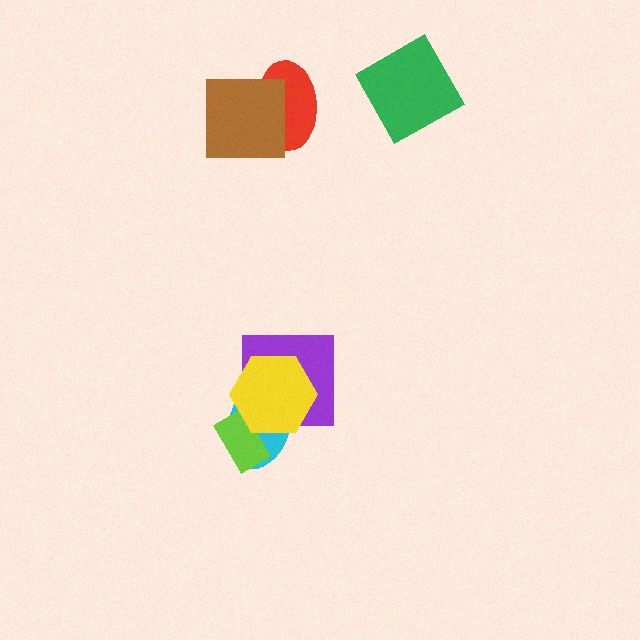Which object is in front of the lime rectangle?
The yellow hexagon is in front of the lime rectangle.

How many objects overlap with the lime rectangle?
2 objects overlap with the lime rectangle.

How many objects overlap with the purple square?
2 objects overlap with the purple square.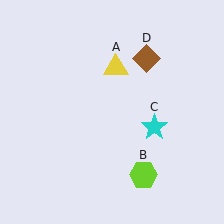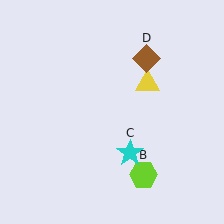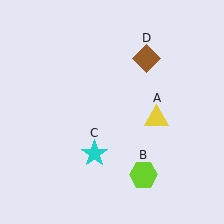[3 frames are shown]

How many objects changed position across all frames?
2 objects changed position: yellow triangle (object A), cyan star (object C).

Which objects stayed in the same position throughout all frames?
Lime hexagon (object B) and brown diamond (object D) remained stationary.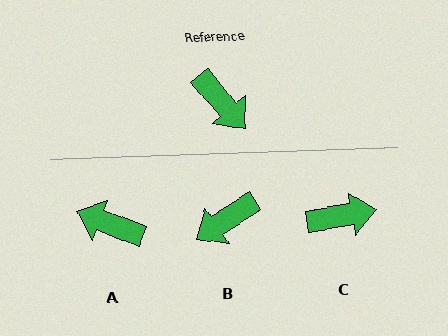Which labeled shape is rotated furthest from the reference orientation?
A, about 151 degrees away.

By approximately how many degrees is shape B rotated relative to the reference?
Approximately 97 degrees clockwise.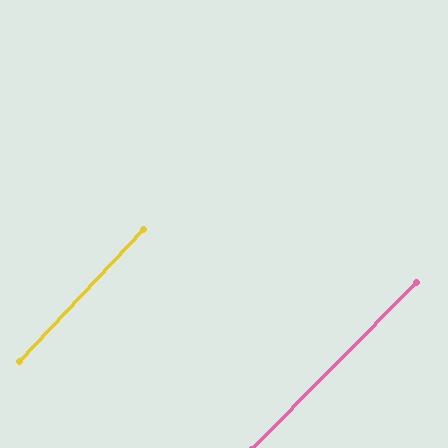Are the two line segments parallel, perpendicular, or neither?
Parallel — their directions differ by only 1.2°.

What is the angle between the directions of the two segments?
Approximately 1 degree.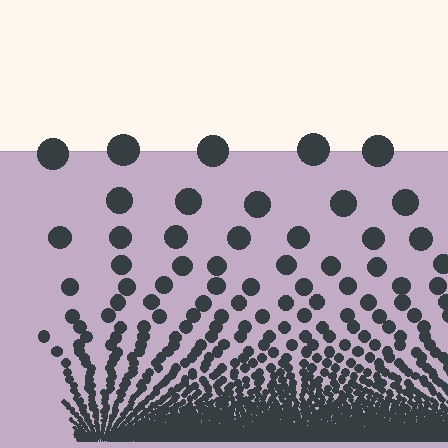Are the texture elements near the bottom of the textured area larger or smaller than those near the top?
Smaller. The gradient is inverted — elements near the bottom are smaller and denser.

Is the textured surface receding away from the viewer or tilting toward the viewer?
The surface appears to tilt toward the viewer. Texture elements get larger and sparser toward the top.